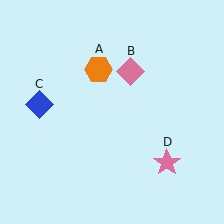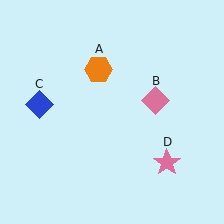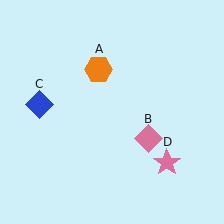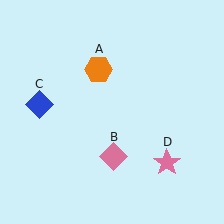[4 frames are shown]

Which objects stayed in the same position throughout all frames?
Orange hexagon (object A) and blue diamond (object C) and pink star (object D) remained stationary.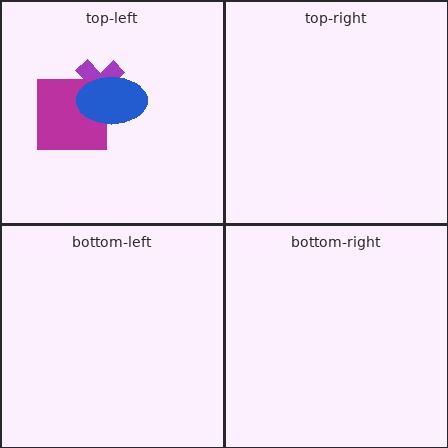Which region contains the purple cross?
The top-left region.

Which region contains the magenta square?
The top-left region.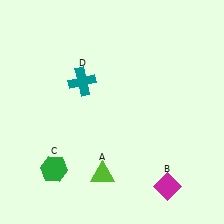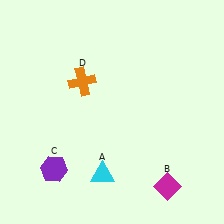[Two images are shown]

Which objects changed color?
A changed from lime to cyan. C changed from green to purple. D changed from teal to orange.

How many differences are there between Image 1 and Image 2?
There are 3 differences between the two images.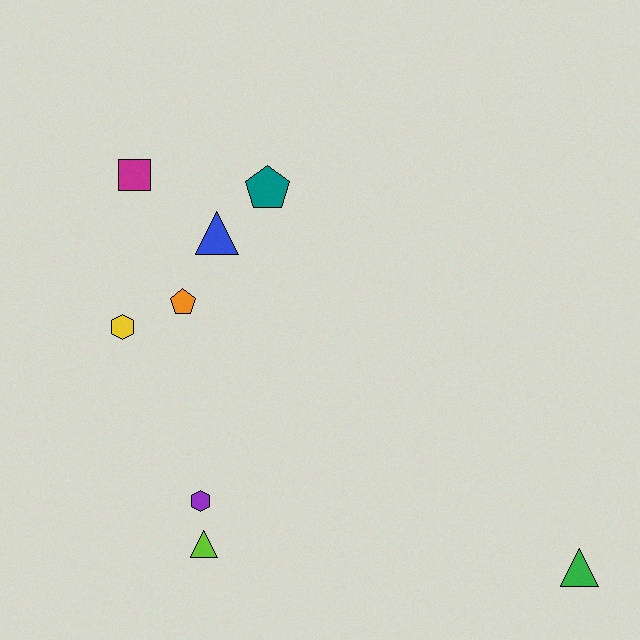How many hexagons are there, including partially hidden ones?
There are 2 hexagons.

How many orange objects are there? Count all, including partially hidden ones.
There is 1 orange object.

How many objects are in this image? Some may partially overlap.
There are 8 objects.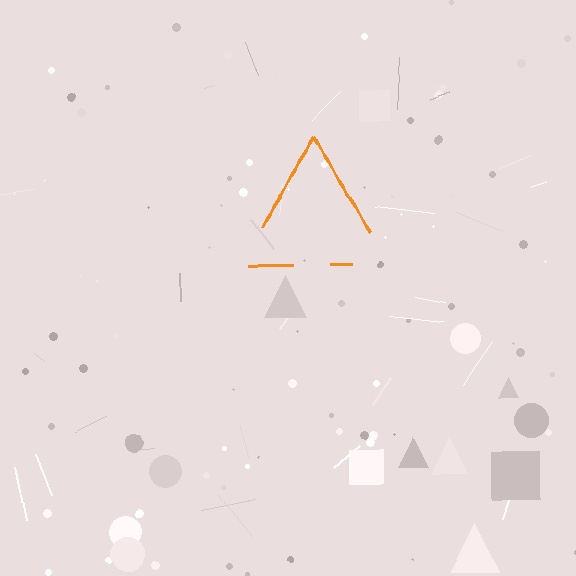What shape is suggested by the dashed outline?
The dashed outline suggests a triangle.